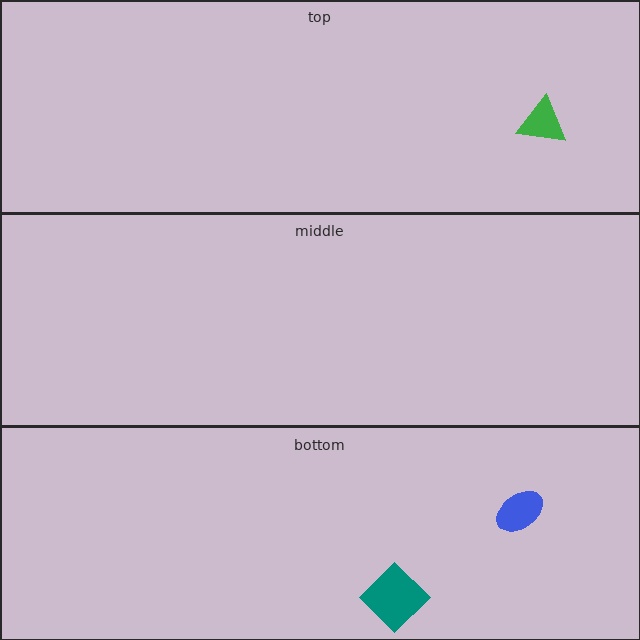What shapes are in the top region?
The green triangle.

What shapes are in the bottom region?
The blue ellipse, the teal diamond.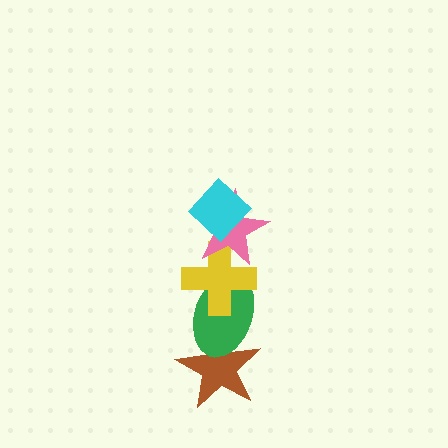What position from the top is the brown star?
The brown star is 5th from the top.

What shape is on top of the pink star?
The cyan diamond is on top of the pink star.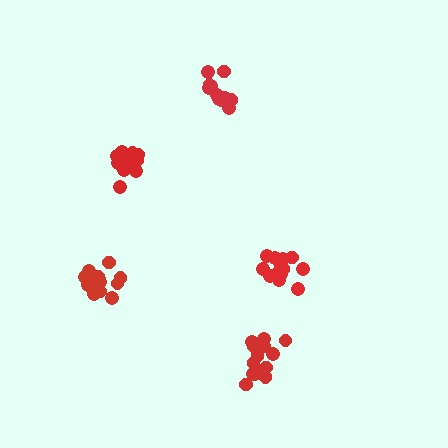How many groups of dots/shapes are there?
There are 5 groups.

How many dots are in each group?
Group 1: 16 dots, Group 2: 17 dots, Group 3: 13 dots, Group 4: 14 dots, Group 5: 11 dots (71 total).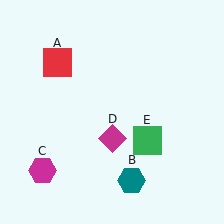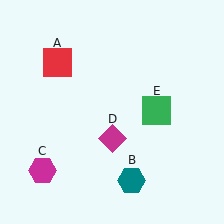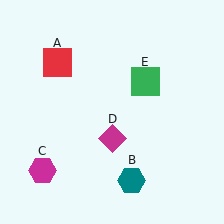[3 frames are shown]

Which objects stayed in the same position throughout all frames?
Red square (object A) and teal hexagon (object B) and magenta hexagon (object C) and magenta diamond (object D) remained stationary.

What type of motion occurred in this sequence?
The green square (object E) rotated counterclockwise around the center of the scene.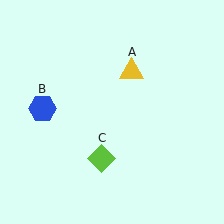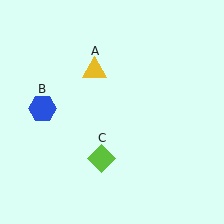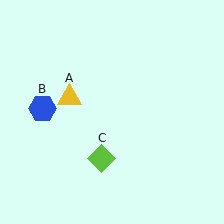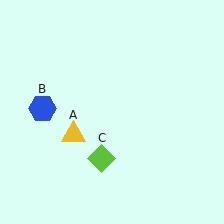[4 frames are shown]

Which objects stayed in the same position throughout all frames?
Blue hexagon (object B) and lime diamond (object C) remained stationary.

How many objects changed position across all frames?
1 object changed position: yellow triangle (object A).